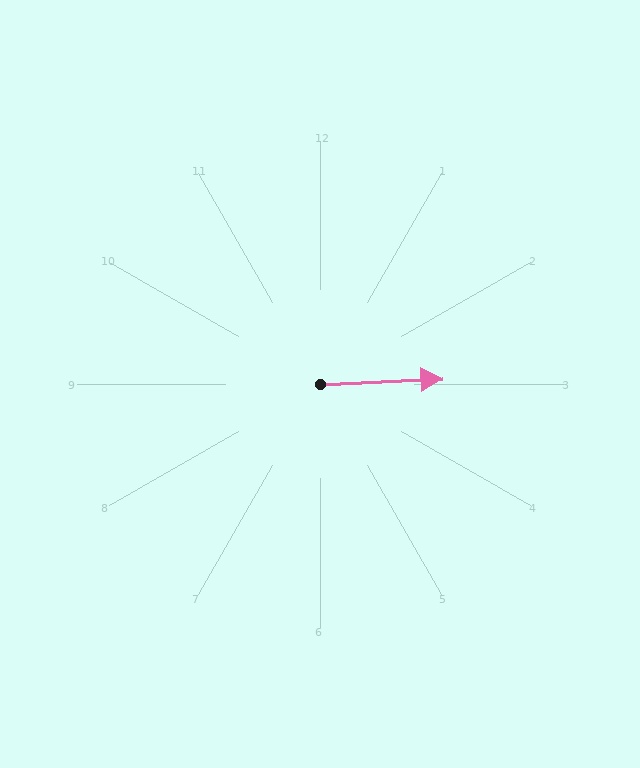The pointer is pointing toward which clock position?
Roughly 3 o'clock.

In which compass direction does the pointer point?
East.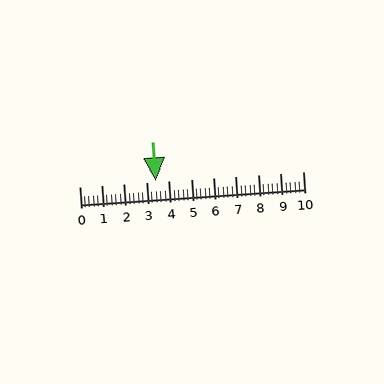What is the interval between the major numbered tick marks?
The major tick marks are spaced 1 units apart.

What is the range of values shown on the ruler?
The ruler shows values from 0 to 10.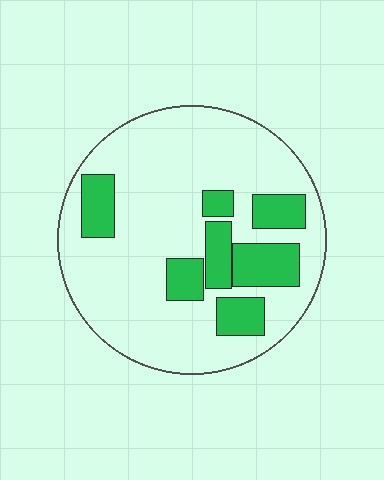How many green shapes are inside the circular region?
7.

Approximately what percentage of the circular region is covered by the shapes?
Approximately 25%.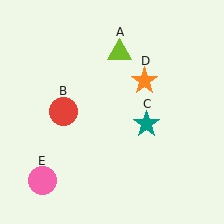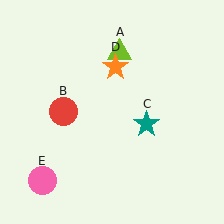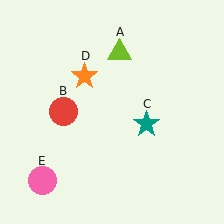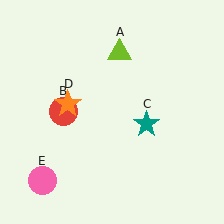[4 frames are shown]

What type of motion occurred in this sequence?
The orange star (object D) rotated counterclockwise around the center of the scene.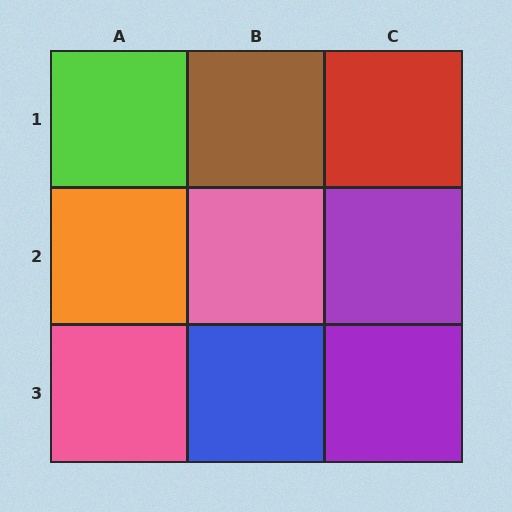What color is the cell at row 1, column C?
Red.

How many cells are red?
1 cell is red.